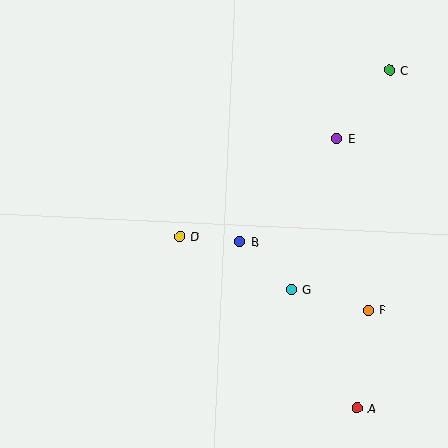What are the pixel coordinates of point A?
Point A is at (357, 408).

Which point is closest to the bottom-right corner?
Point A is closest to the bottom-right corner.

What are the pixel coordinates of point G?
Point G is at (291, 290).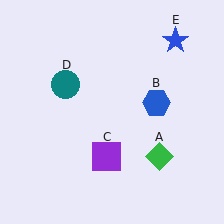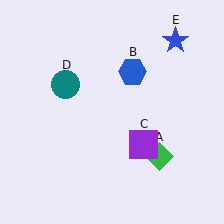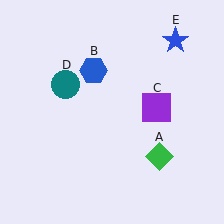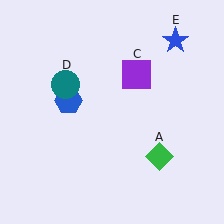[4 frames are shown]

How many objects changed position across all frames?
2 objects changed position: blue hexagon (object B), purple square (object C).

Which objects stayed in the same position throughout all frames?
Green diamond (object A) and teal circle (object D) and blue star (object E) remained stationary.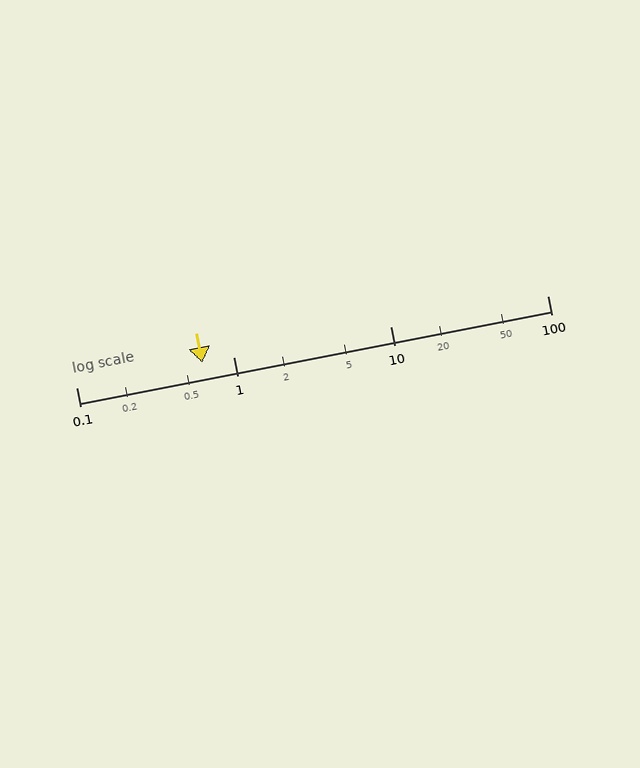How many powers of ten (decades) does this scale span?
The scale spans 3 decades, from 0.1 to 100.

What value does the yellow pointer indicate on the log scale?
The pointer indicates approximately 0.64.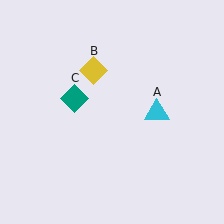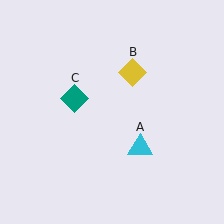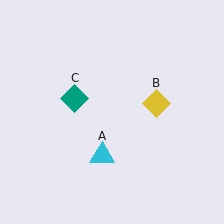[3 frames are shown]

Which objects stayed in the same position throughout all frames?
Teal diamond (object C) remained stationary.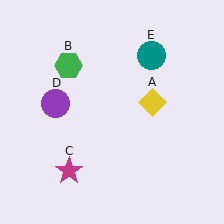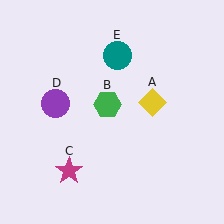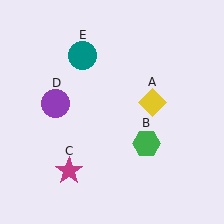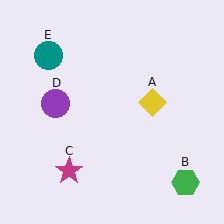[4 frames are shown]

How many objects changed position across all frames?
2 objects changed position: green hexagon (object B), teal circle (object E).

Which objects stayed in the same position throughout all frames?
Yellow diamond (object A) and magenta star (object C) and purple circle (object D) remained stationary.